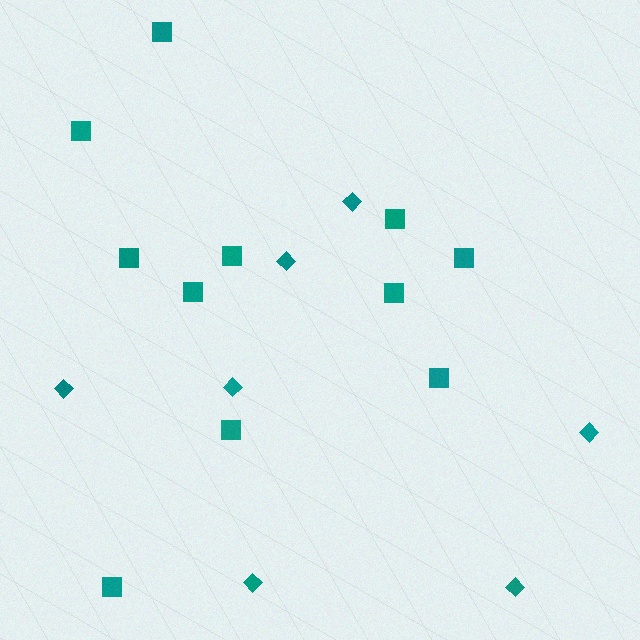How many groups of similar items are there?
There are 2 groups: one group of squares (11) and one group of diamonds (7).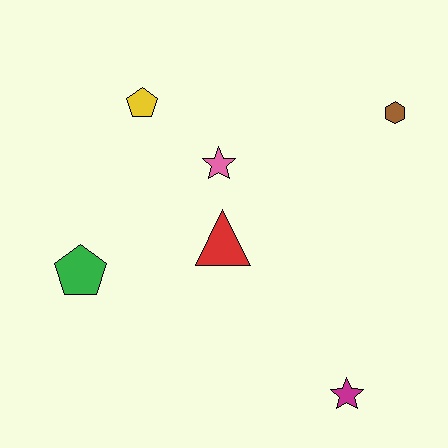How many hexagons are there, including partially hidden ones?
There is 1 hexagon.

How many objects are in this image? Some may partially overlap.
There are 6 objects.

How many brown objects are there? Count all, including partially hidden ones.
There is 1 brown object.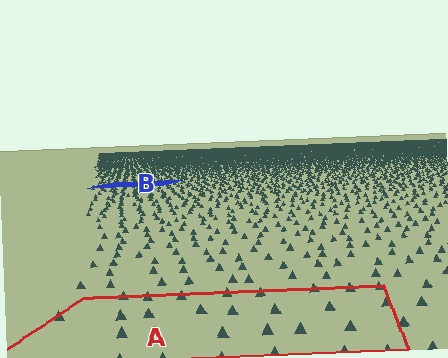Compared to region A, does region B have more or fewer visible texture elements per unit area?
Region B has more texture elements per unit area — they are packed more densely because it is farther away.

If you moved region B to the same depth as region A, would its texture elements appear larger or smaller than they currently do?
They would appear larger. At a closer depth, the same texture elements are projected at a bigger on-screen size.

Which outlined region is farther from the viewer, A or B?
Region B is farther from the viewer — the texture elements inside it appear smaller and more densely packed.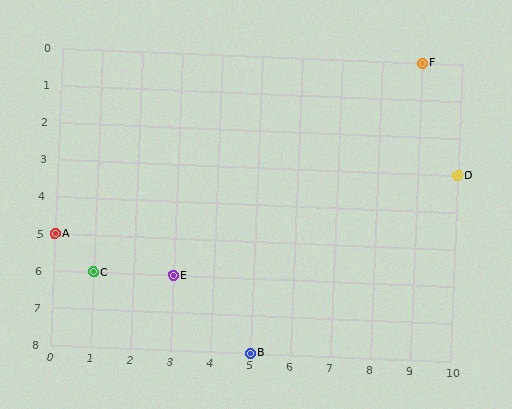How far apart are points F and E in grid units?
Points F and E are 6 columns and 6 rows apart (about 8.5 grid units diagonally).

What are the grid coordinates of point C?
Point C is at grid coordinates (1, 6).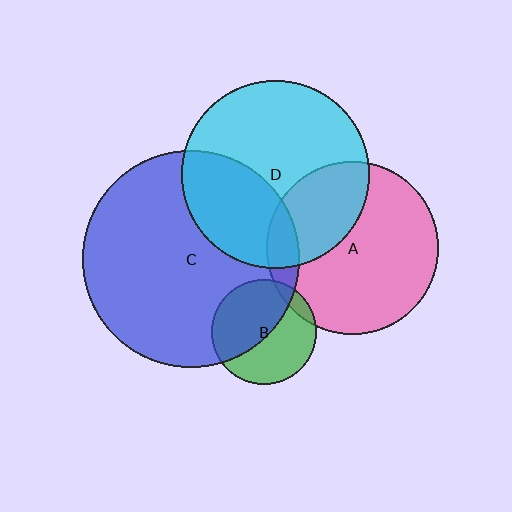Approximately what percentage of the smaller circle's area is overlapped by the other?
Approximately 35%.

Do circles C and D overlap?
Yes.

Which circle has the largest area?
Circle C (blue).